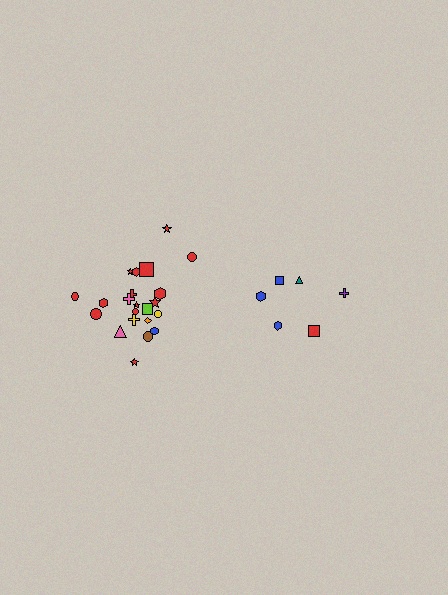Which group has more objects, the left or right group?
The left group.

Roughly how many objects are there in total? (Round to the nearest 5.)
Roughly 30 objects in total.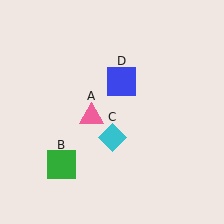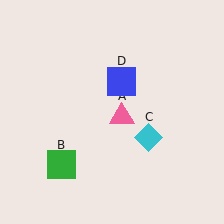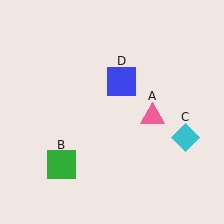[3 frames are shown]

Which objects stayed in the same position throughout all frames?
Green square (object B) and blue square (object D) remained stationary.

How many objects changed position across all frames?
2 objects changed position: pink triangle (object A), cyan diamond (object C).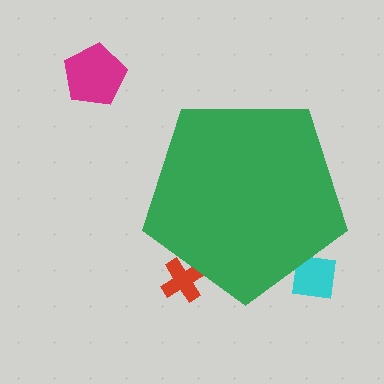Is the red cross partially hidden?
Yes, the red cross is partially hidden behind the green pentagon.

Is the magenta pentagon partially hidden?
No, the magenta pentagon is fully visible.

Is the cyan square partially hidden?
Yes, the cyan square is partially hidden behind the green pentagon.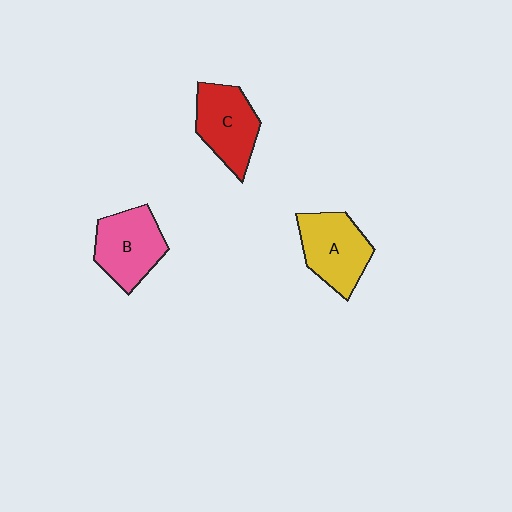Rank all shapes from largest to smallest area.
From largest to smallest: A (yellow), B (pink), C (red).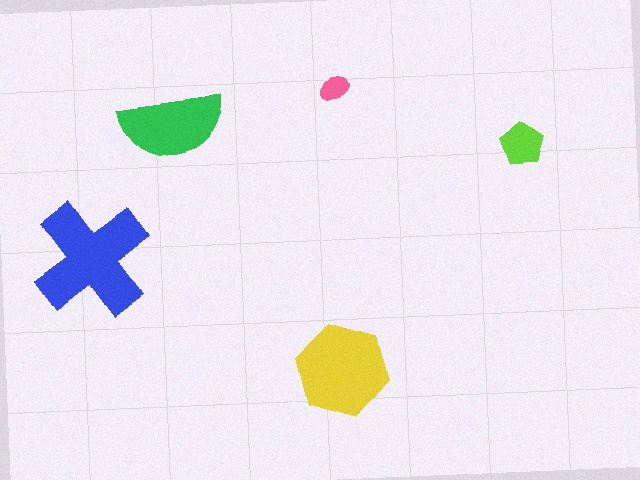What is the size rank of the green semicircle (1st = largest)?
3rd.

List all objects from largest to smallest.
The blue cross, the yellow hexagon, the green semicircle, the lime pentagon, the pink ellipse.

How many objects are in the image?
There are 5 objects in the image.